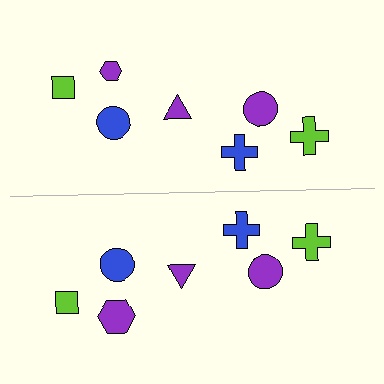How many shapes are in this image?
There are 14 shapes in this image.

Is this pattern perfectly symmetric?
No, the pattern is not perfectly symmetric. The purple hexagon on the bottom side has a different size than its mirror counterpart.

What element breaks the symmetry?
The purple hexagon on the bottom side has a different size than its mirror counterpart.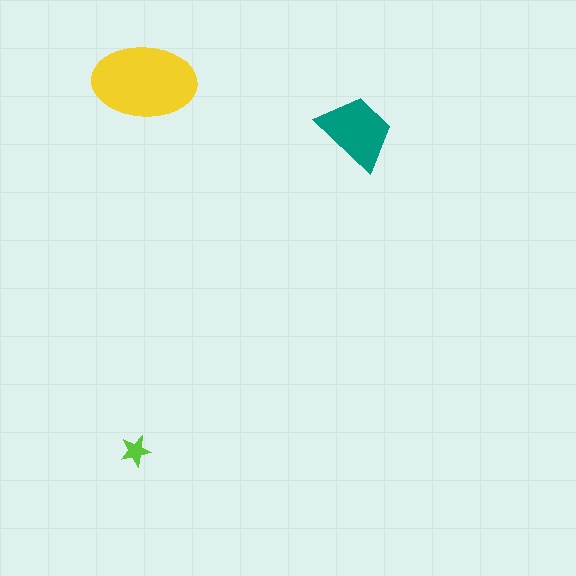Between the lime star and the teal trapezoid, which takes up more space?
The teal trapezoid.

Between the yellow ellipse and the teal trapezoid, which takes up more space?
The yellow ellipse.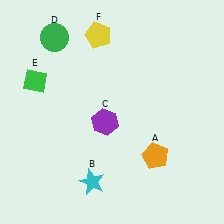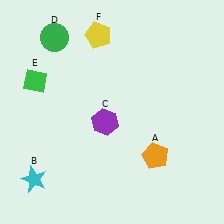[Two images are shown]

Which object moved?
The cyan star (B) moved left.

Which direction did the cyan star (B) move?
The cyan star (B) moved left.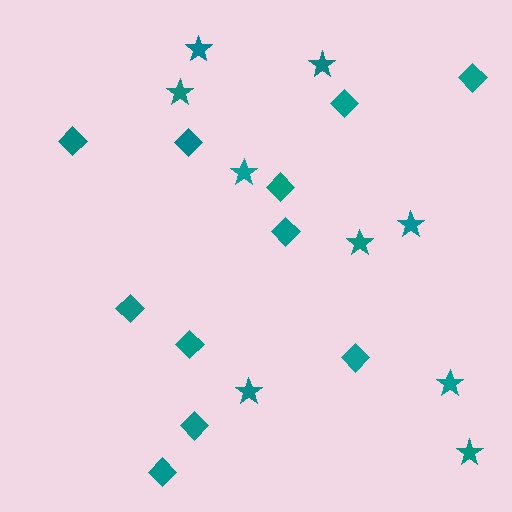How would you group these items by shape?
There are 2 groups: one group of stars (9) and one group of diamonds (11).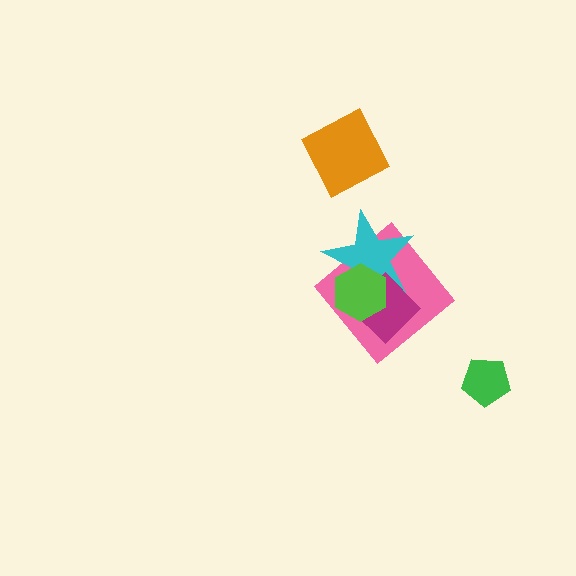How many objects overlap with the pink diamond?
3 objects overlap with the pink diamond.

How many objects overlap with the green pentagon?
0 objects overlap with the green pentagon.